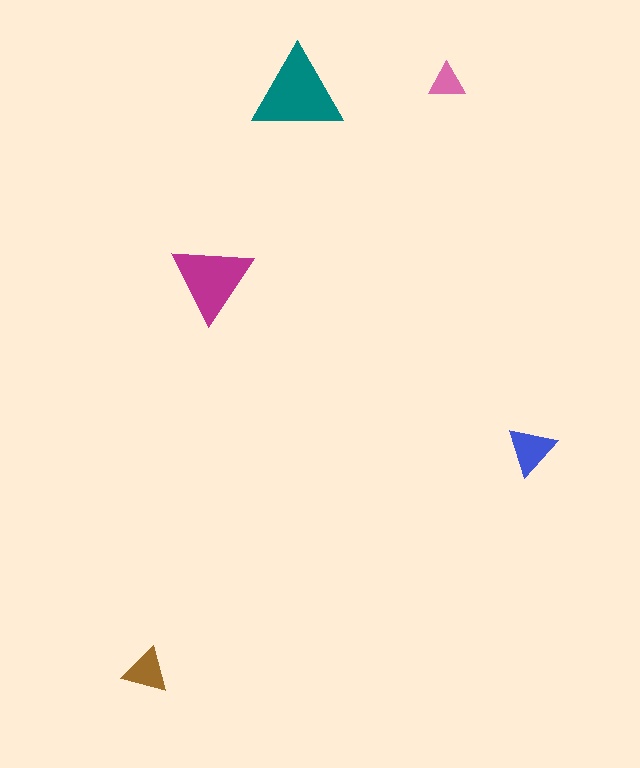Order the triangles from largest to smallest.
the teal one, the magenta one, the blue one, the brown one, the pink one.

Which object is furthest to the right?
The blue triangle is rightmost.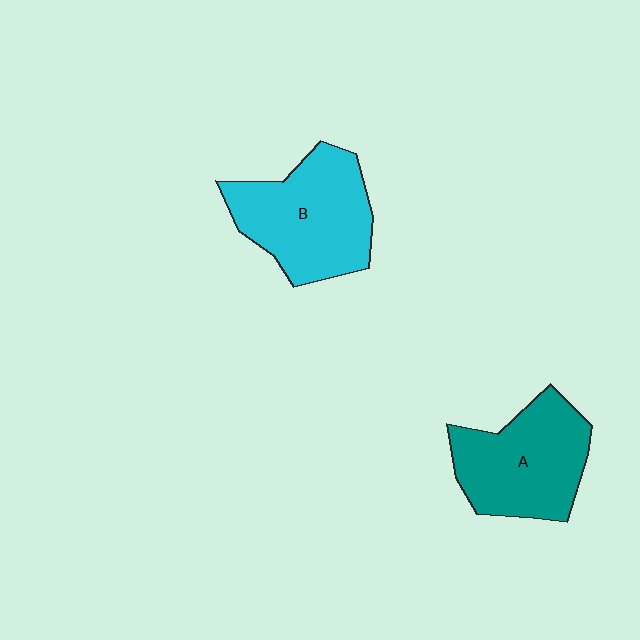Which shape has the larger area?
Shape B (cyan).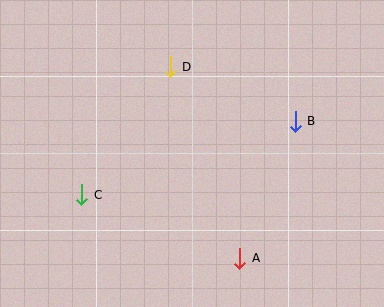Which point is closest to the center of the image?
Point D at (170, 67) is closest to the center.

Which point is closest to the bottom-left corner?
Point C is closest to the bottom-left corner.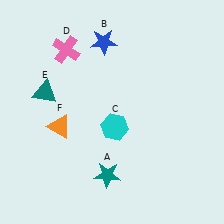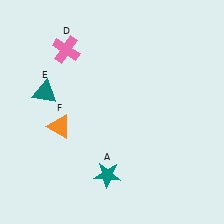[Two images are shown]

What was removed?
The blue star (B), the cyan hexagon (C) were removed in Image 2.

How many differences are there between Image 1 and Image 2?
There are 2 differences between the two images.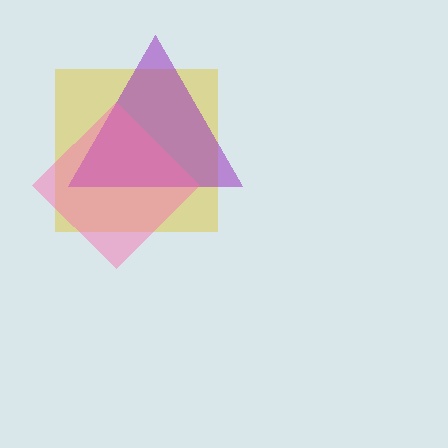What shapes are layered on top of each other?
The layered shapes are: a yellow square, a purple triangle, a pink diamond.